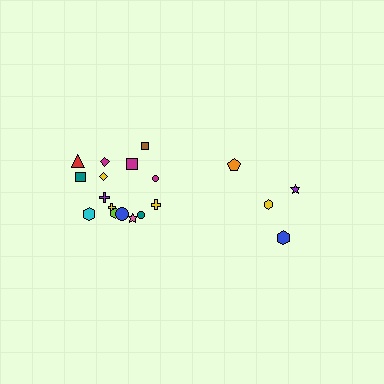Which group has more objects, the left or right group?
The left group.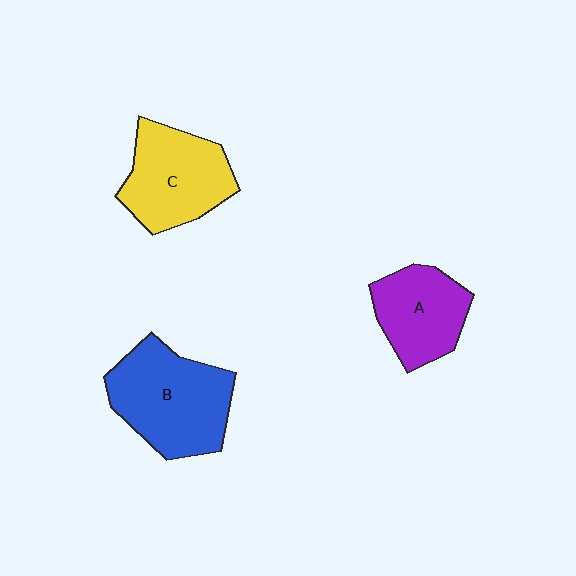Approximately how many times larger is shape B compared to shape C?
Approximately 1.2 times.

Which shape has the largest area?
Shape B (blue).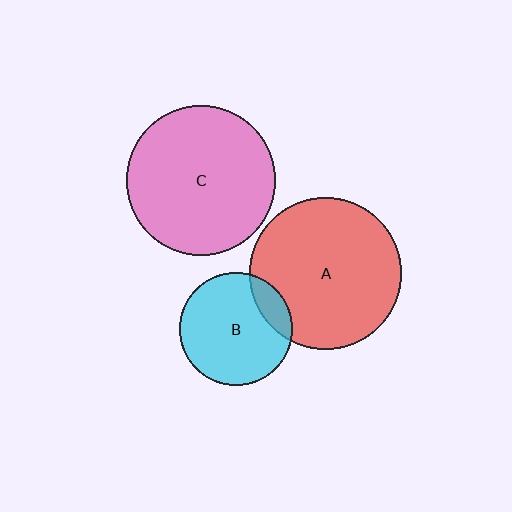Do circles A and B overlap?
Yes.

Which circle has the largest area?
Circle A (red).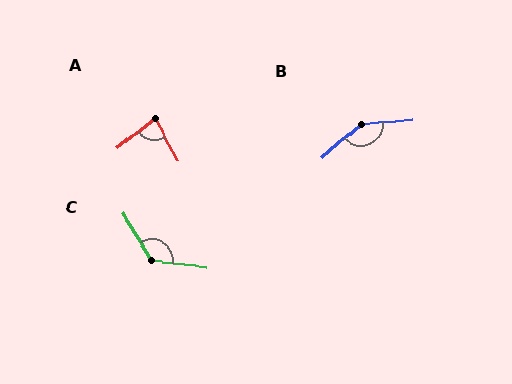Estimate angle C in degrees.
Approximately 129 degrees.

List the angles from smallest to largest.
A (81°), C (129°), B (144°).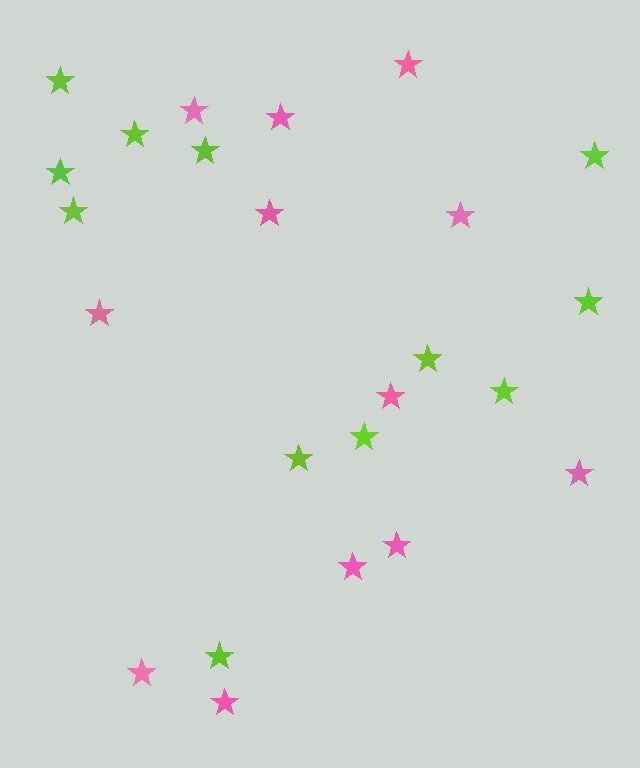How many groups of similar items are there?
There are 2 groups: one group of pink stars (12) and one group of lime stars (12).